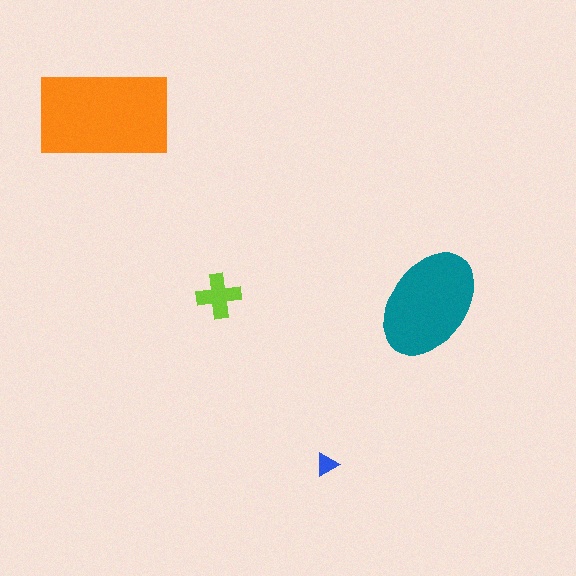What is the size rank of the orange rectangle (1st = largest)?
1st.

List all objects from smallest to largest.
The blue triangle, the lime cross, the teal ellipse, the orange rectangle.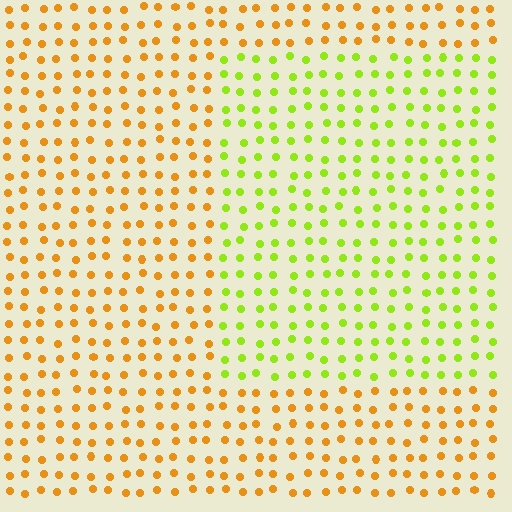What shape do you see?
I see a rectangle.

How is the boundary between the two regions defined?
The boundary is defined purely by a slight shift in hue (about 51 degrees). Spacing, size, and orientation are identical on both sides.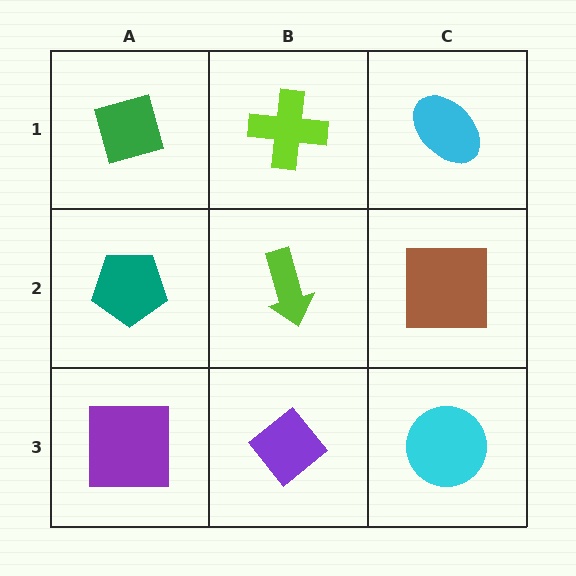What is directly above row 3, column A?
A teal pentagon.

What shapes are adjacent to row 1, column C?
A brown square (row 2, column C), a lime cross (row 1, column B).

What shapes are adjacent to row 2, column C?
A cyan ellipse (row 1, column C), a cyan circle (row 3, column C), a lime arrow (row 2, column B).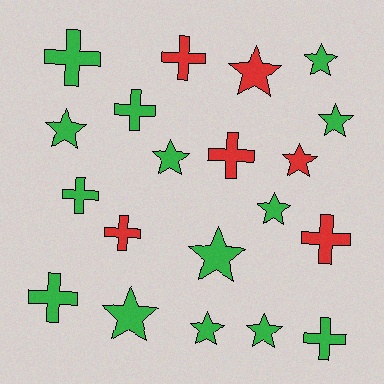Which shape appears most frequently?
Star, with 11 objects.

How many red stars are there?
There are 2 red stars.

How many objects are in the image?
There are 20 objects.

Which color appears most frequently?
Green, with 14 objects.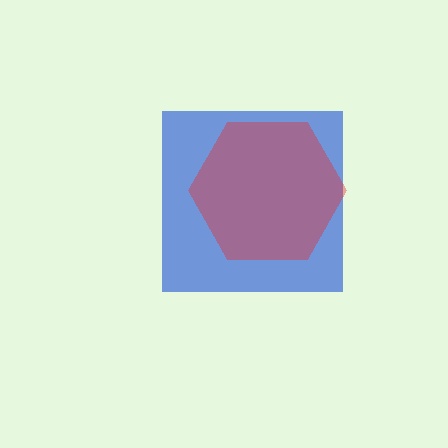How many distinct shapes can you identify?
There are 2 distinct shapes: a blue square, a red hexagon.